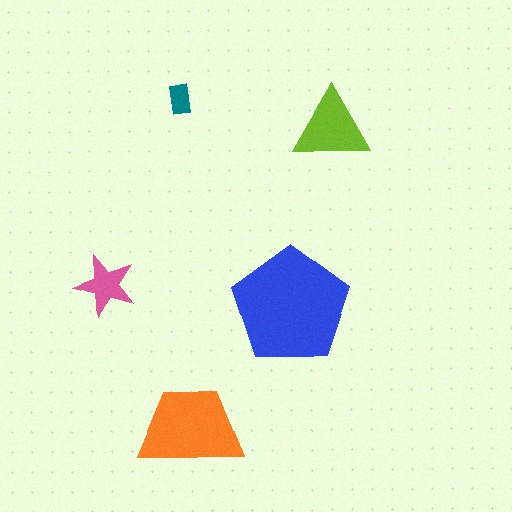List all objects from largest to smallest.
The blue pentagon, the orange trapezoid, the lime triangle, the pink star, the teal rectangle.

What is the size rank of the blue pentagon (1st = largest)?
1st.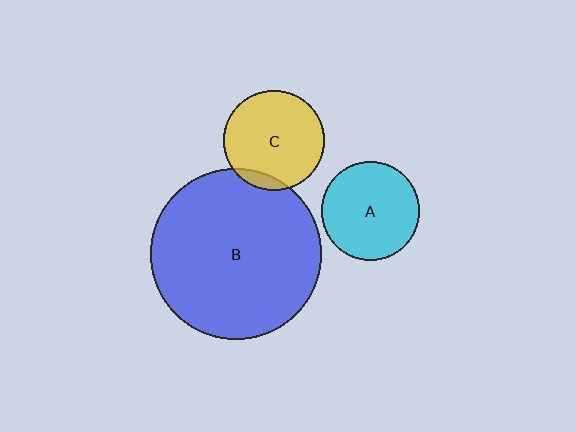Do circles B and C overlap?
Yes.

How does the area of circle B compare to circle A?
Approximately 3.0 times.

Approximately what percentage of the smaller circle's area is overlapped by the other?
Approximately 10%.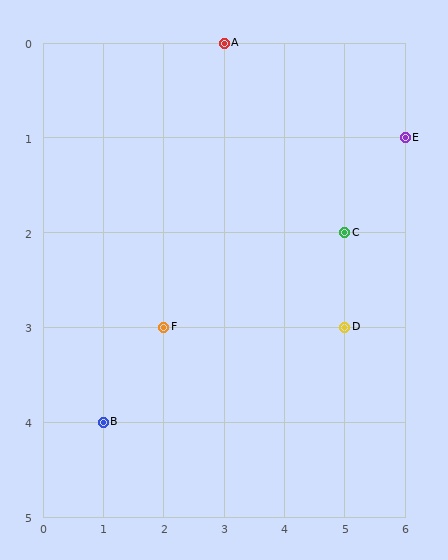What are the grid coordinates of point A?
Point A is at grid coordinates (3, 0).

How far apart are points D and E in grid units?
Points D and E are 1 column and 2 rows apart (about 2.2 grid units diagonally).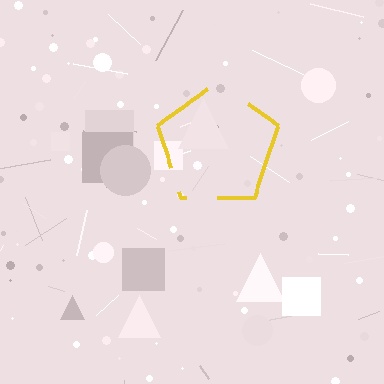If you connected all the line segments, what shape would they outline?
They would outline a pentagon.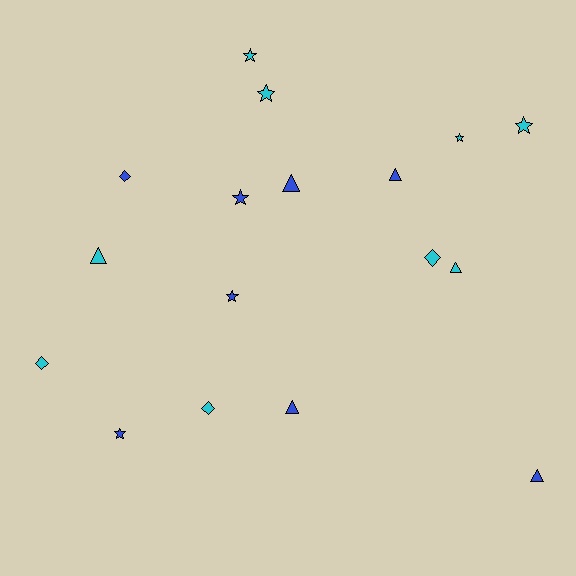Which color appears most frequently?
Cyan, with 9 objects.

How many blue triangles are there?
There are 4 blue triangles.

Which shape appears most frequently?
Star, with 7 objects.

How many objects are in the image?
There are 17 objects.